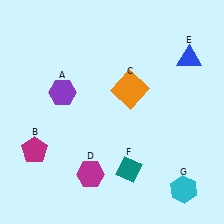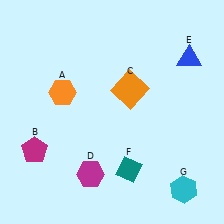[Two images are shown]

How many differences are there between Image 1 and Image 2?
There is 1 difference between the two images.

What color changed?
The hexagon (A) changed from purple in Image 1 to orange in Image 2.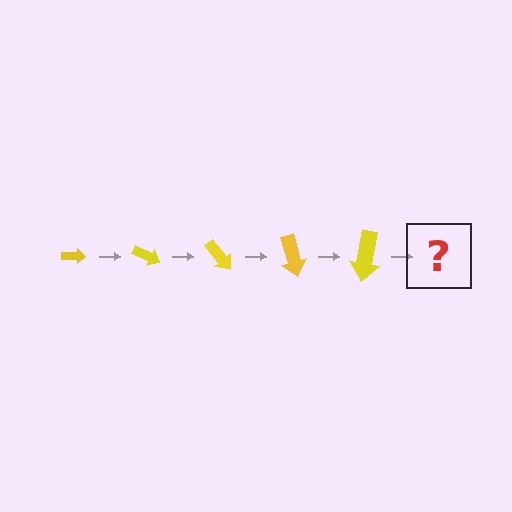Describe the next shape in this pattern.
It should be an arrow, larger than the previous one and rotated 125 degrees from the start.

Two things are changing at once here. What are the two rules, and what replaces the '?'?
The two rules are that the arrow grows larger each step and it rotates 25 degrees each step. The '?' should be an arrow, larger than the previous one and rotated 125 degrees from the start.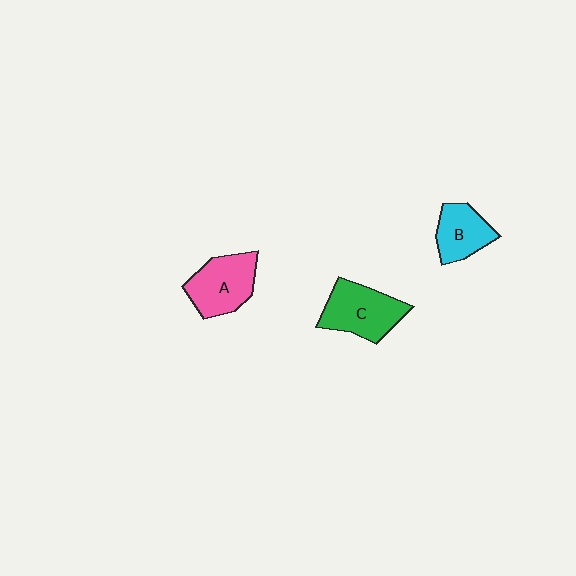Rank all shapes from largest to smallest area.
From largest to smallest: C (green), A (pink), B (cyan).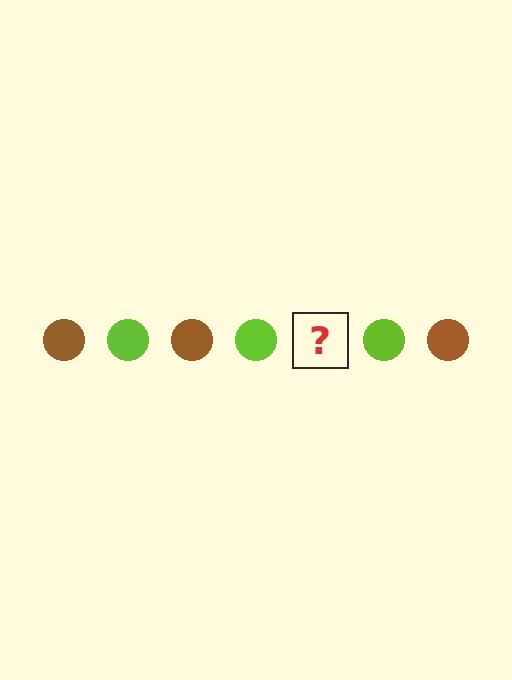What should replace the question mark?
The question mark should be replaced with a brown circle.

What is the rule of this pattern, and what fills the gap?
The rule is that the pattern cycles through brown, lime circles. The gap should be filled with a brown circle.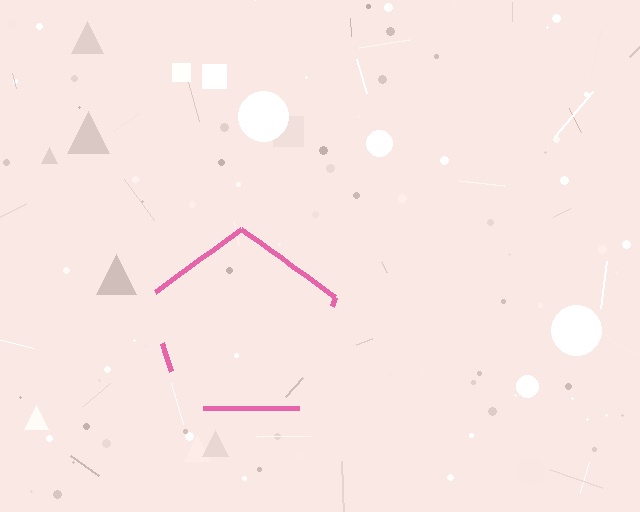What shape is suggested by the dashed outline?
The dashed outline suggests a pentagon.